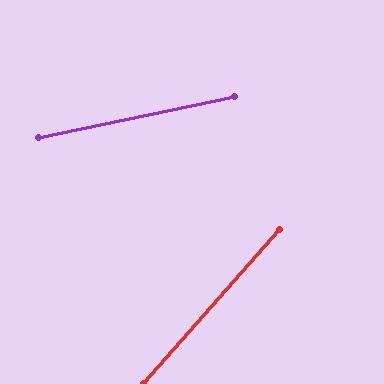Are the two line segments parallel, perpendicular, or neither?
Neither parallel nor perpendicular — they differ by about 37°.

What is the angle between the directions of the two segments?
Approximately 37 degrees.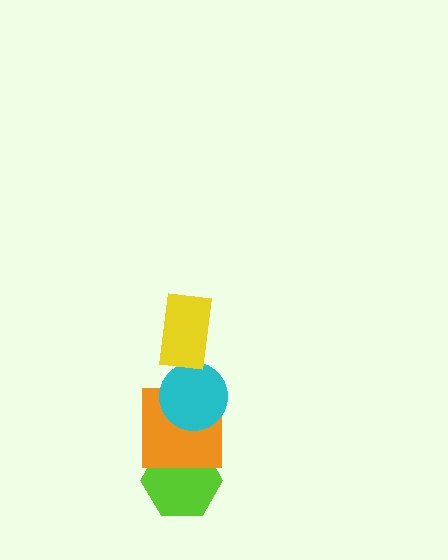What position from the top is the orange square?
The orange square is 3rd from the top.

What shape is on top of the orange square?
The cyan circle is on top of the orange square.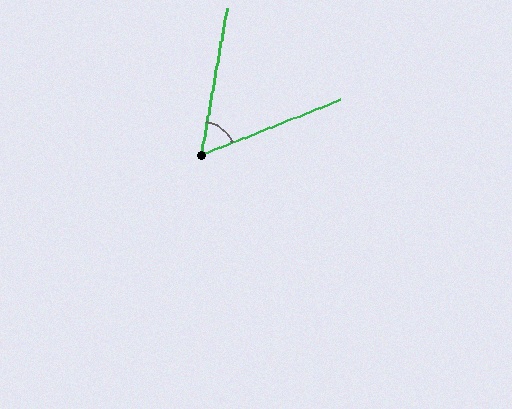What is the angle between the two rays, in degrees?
Approximately 58 degrees.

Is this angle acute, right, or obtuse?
It is acute.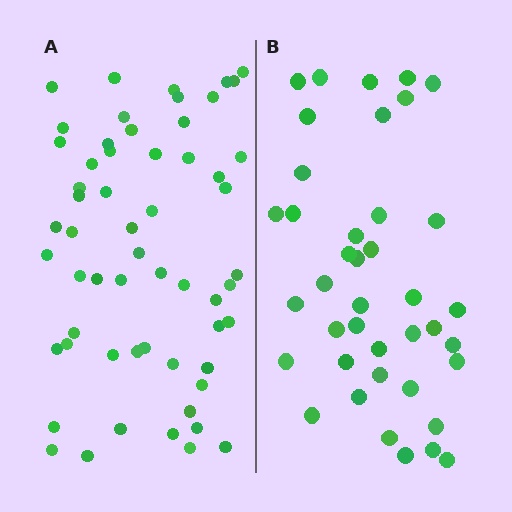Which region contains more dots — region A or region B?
Region A (the left region) has more dots.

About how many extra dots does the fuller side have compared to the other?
Region A has approximately 20 more dots than region B.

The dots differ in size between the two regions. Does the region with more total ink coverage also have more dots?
No. Region B has more total ink coverage because its dots are larger, but region A actually contains more individual dots. Total area can be misleading — the number of items is what matters here.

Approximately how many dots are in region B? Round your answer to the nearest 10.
About 40 dots.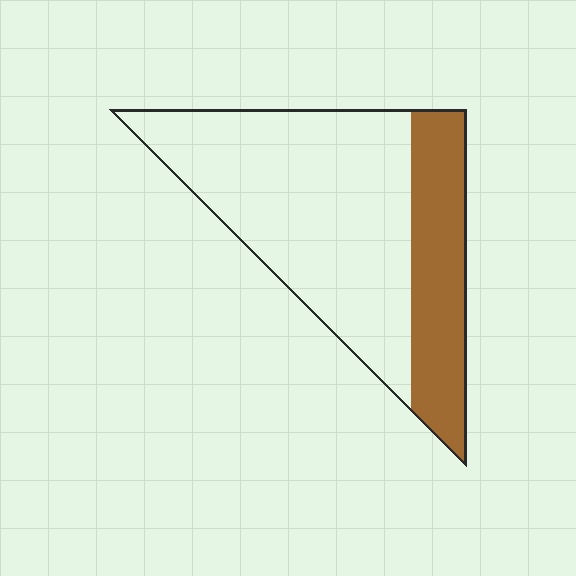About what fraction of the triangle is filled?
About one quarter (1/4).